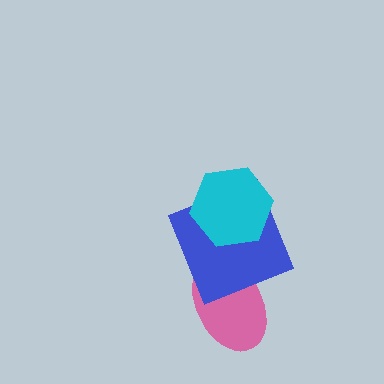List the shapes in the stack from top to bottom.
From top to bottom: the cyan hexagon, the blue square, the pink ellipse.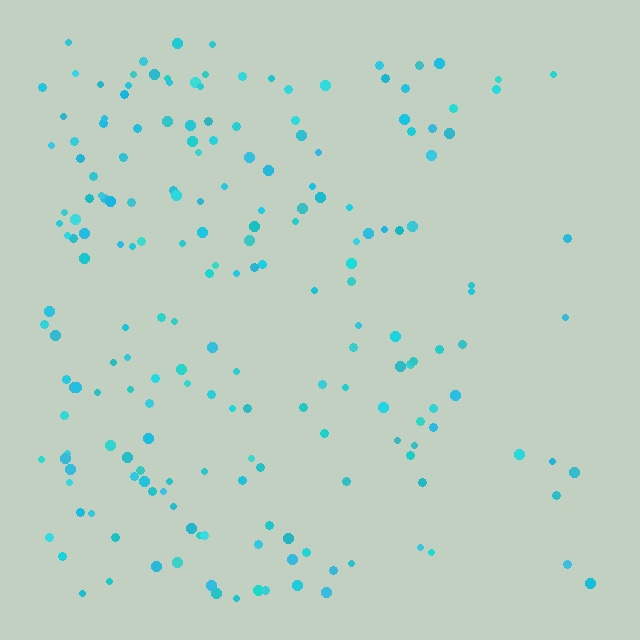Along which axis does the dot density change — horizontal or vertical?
Horizontal.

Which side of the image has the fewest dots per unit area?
The right.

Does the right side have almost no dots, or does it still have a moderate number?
Still a moderate number, just noticeably fewer than the left.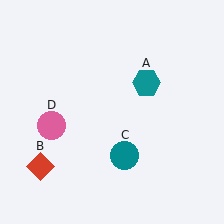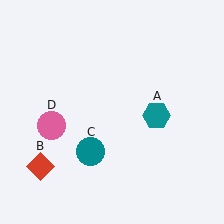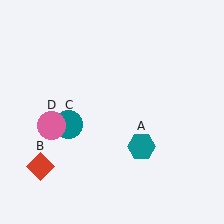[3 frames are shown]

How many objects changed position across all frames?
2 objects changed position: teal hexagon (object A), teal circle (object C).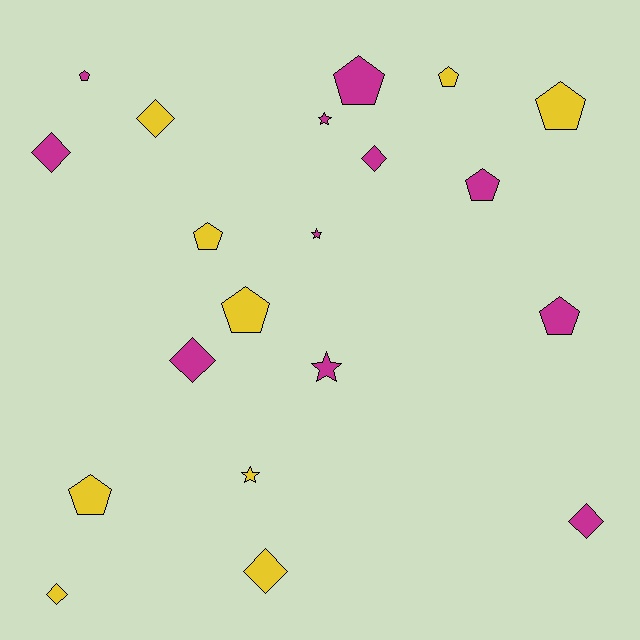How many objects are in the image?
There are 20 objects.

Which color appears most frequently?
Magenta, with 11 objects.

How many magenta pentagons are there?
There are 4 magenta pentagons.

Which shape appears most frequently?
Pentagon, with 9 objects.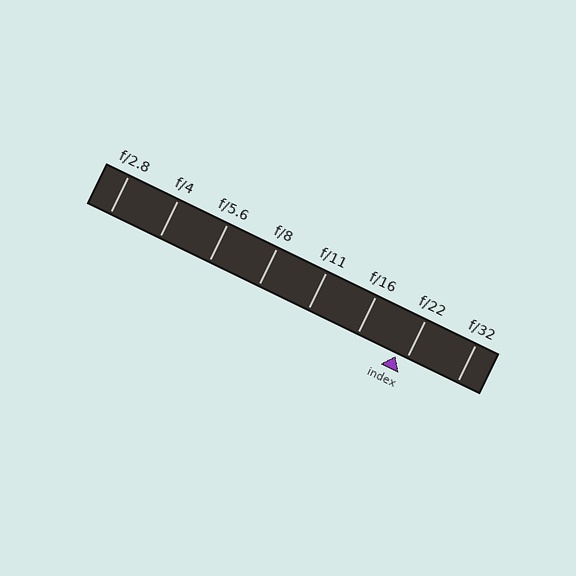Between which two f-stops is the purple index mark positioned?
The index mark is between f/16 and f/22.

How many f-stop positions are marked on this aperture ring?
There are 8 f-stop positions marked.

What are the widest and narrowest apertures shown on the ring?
The widest aperture shown is f/2.8 and the narrowest is f/32.